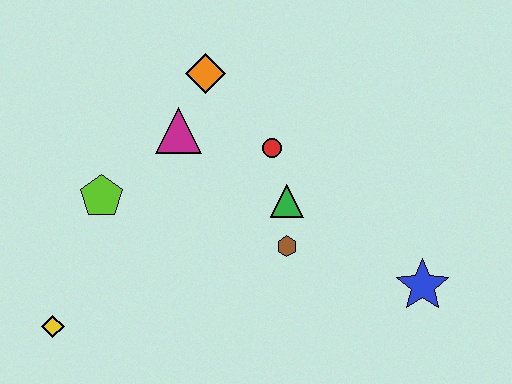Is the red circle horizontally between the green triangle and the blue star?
No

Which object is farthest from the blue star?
The yellow diamond is farthest from the blue star.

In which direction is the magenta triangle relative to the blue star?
The magenta triangle is to the left of the blue star.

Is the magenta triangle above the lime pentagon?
Yes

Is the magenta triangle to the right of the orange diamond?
No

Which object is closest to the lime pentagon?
The magenta triangle is closest to the lime pentagon.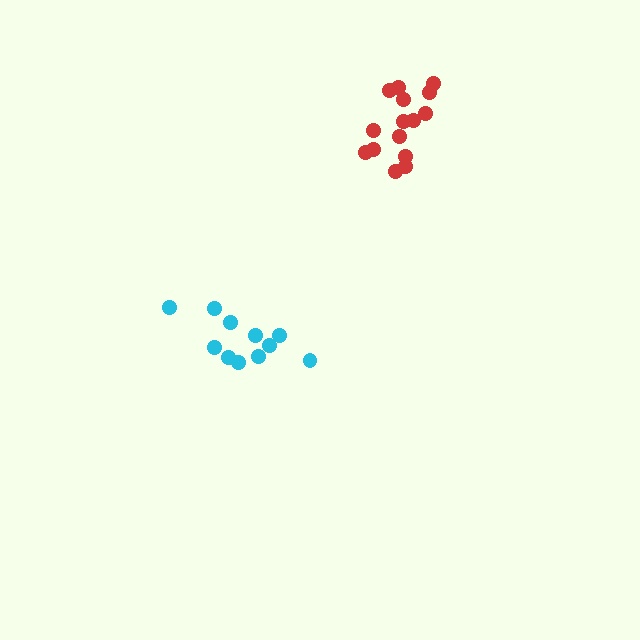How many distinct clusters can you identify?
There are 2 distinct clusters.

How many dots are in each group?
Group 1: 15 dots, Group 2: 11 dots (26 total).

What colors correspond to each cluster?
The clusters are colored: red, cyan.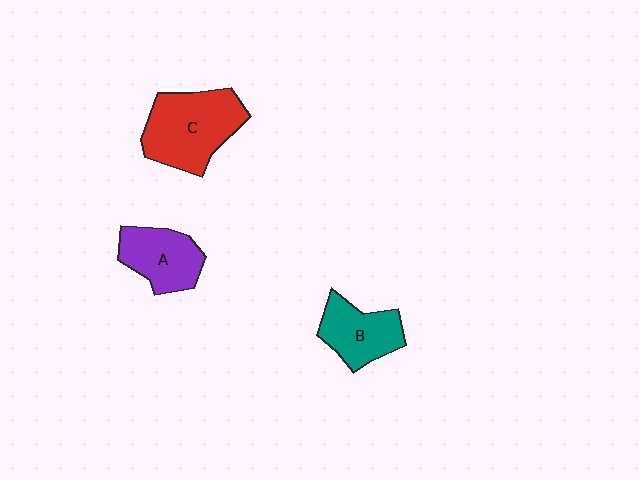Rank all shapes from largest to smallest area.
From largest to smallest: C (red), A (purple), B (teal).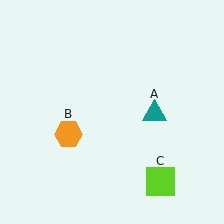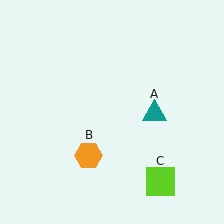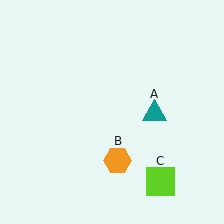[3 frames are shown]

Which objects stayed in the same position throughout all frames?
Teal triangle (object A) and lime square (object C) remained stationary.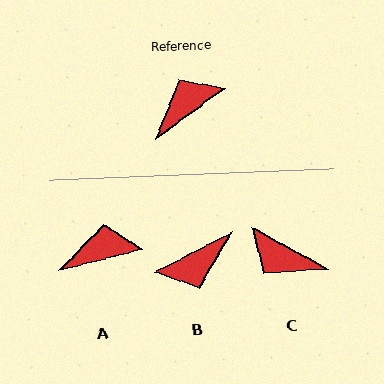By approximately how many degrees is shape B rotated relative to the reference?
Approximately 171 degrees counter-clockwise.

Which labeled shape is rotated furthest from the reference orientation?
B, about 171 degrees away.